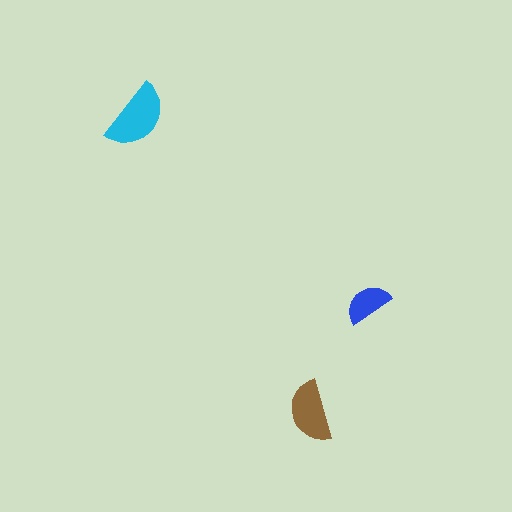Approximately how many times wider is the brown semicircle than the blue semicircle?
About 1.5 times wider.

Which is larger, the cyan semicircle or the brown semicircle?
The cyan one.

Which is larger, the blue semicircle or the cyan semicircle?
The cyan one.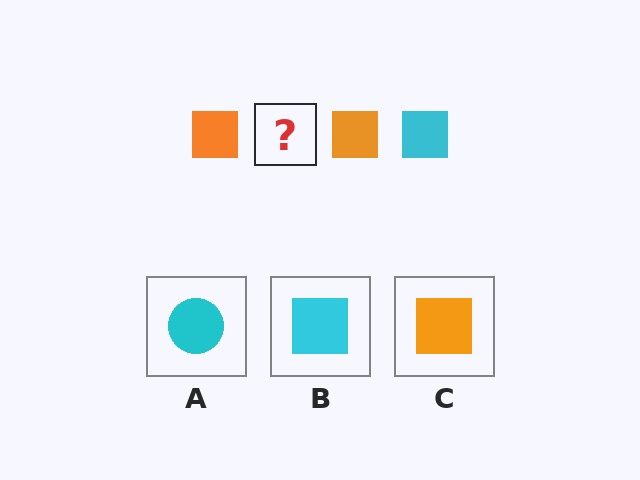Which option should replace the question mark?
Option B.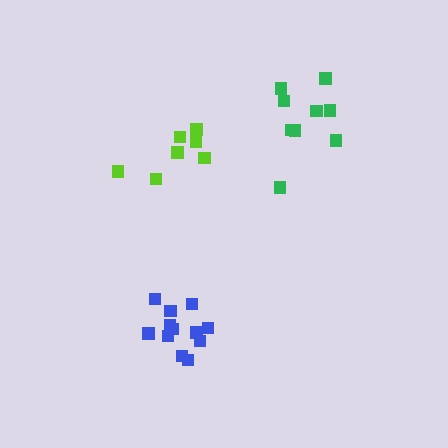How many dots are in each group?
Group 1: 12 dots, Group 2: 7 dots, Group 3: 9 dots (28 total).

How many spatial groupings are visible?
There are 3 spatial groupings.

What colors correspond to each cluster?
The clusters are colored: blue, lime, green.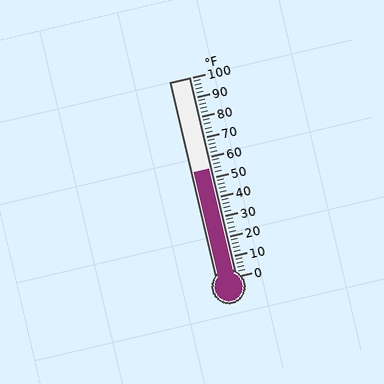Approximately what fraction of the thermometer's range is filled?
The thermometer is filled to approximately 55% of its range.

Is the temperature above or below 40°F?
The temperature is above 40°F.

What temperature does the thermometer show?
The thermometer shows approximately 54°F.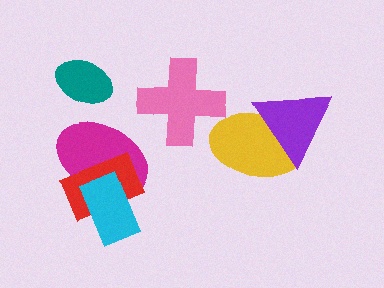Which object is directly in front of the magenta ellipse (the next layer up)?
The red rectangle is directly in front of the magenta ellipse.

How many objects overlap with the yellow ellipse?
1 object overlaps with the yellow ellipse.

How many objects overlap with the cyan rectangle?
2 objects overlap with the cyan rectangle.